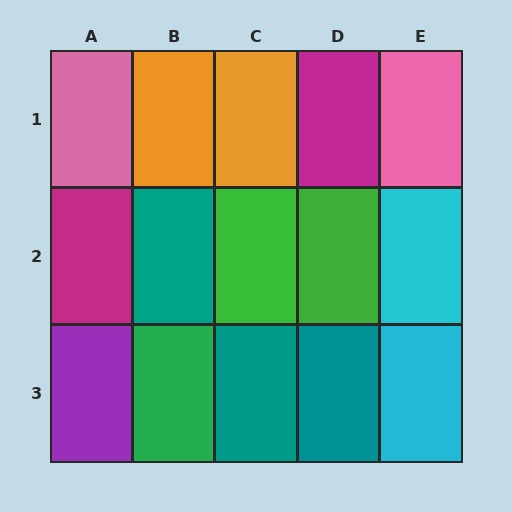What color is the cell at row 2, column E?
Cyan.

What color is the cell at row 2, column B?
Teal.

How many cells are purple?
1 cell is purple.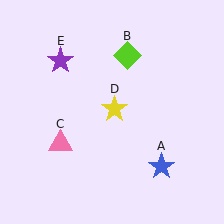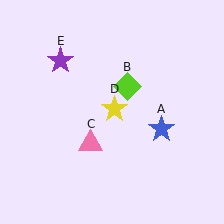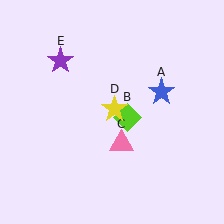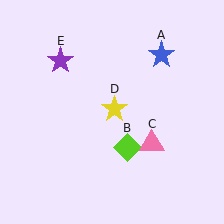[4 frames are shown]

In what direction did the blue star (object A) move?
The blue star (object A) moved up.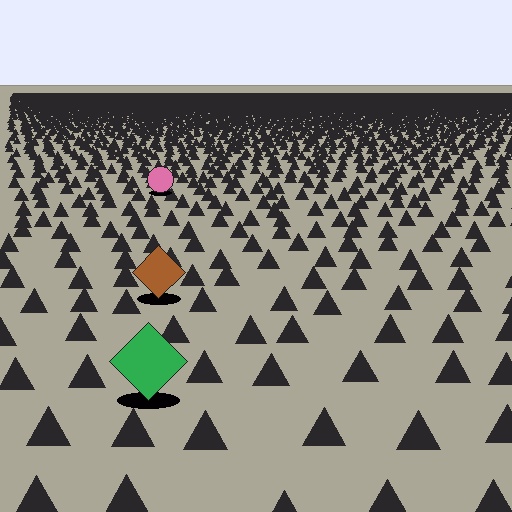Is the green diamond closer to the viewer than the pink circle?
Yes. The green diamond is closer — you can tell from the texture gradient: the ground texture is coarser near it.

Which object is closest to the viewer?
The green diamond is closest. The texture marks near it are larger and more spread out.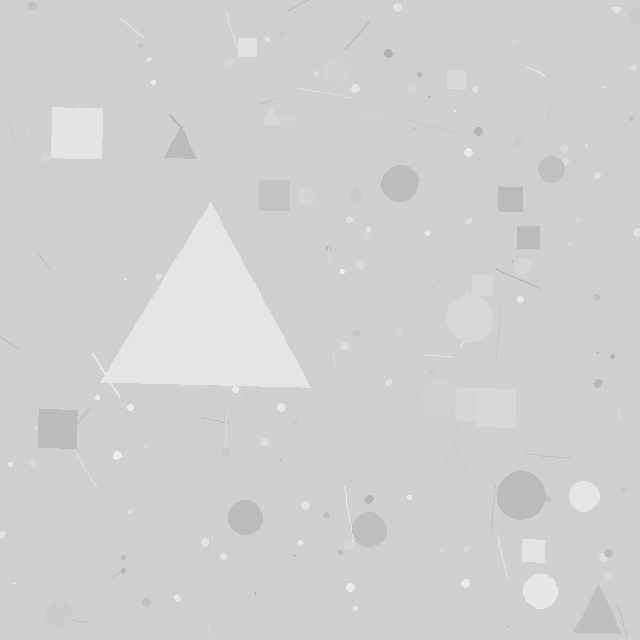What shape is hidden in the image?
A triangle is hidden in the image.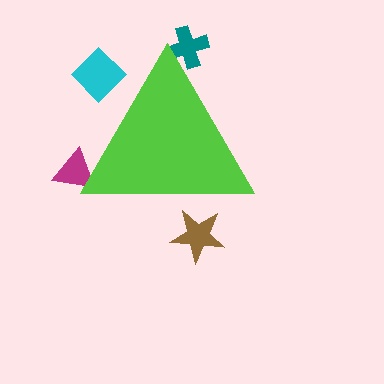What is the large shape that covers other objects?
A lime triangle.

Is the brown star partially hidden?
Yes, the brown star is partially hidden behind the lime triangle.